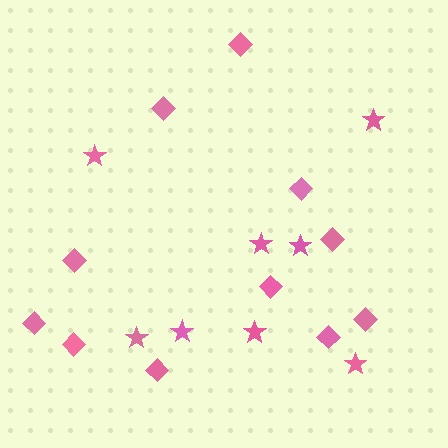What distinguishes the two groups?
There are 2 groups: one group of stars (8) and one group of diamonds (11).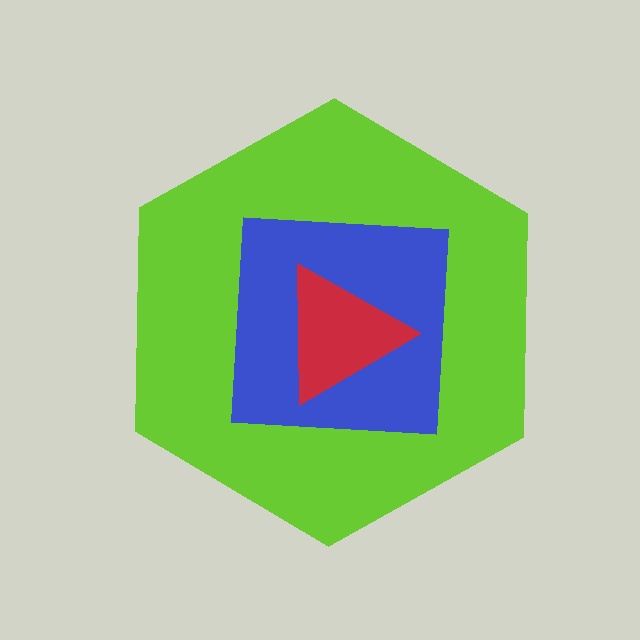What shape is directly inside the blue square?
The red triangle.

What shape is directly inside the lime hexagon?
The blue square.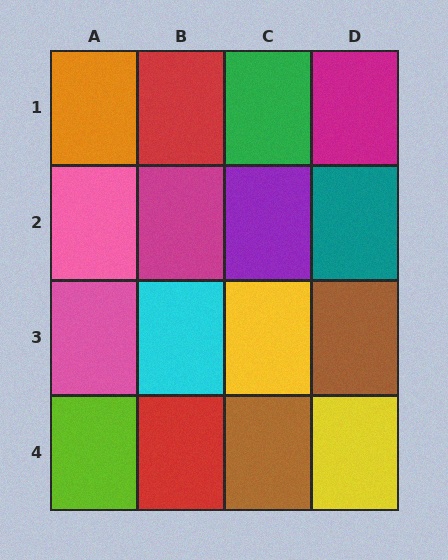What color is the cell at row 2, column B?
Magenta.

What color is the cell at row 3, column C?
Yellow.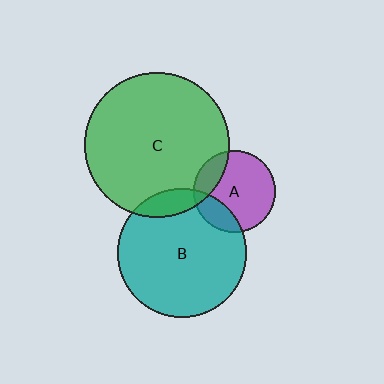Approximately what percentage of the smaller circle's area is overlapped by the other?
Approximately 20%.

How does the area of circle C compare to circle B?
Approximately 1.3 times.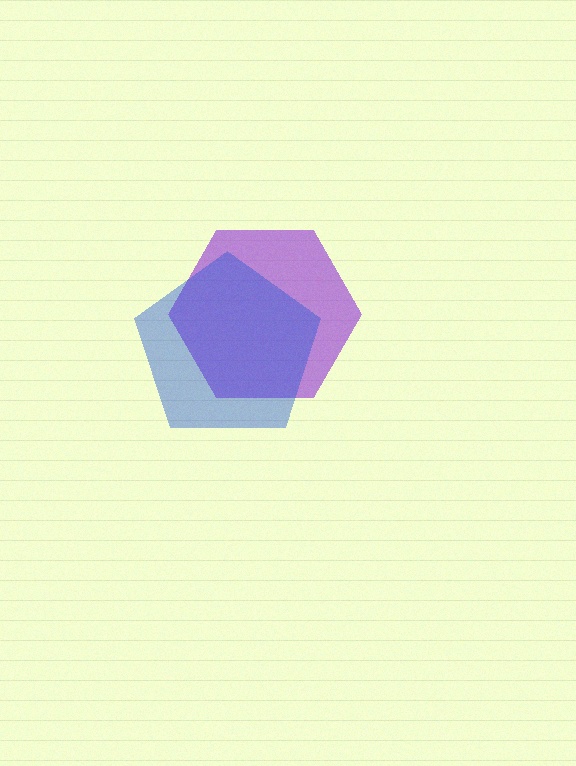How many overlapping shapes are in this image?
There are 2 overlapping shapes in the image.